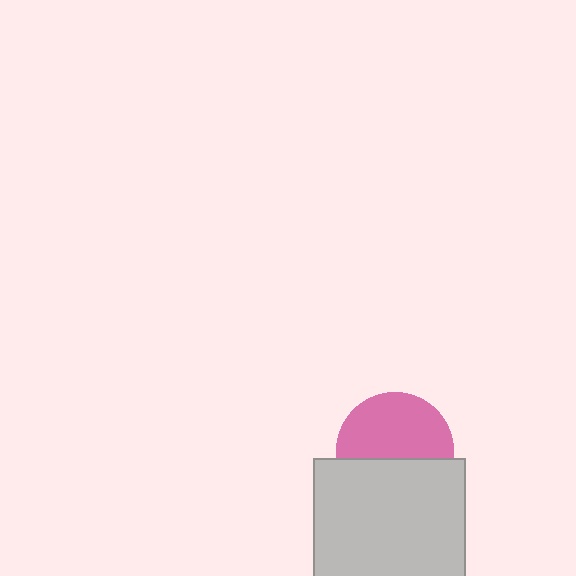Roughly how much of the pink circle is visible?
About half of it is visible (roughly 57%).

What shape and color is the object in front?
The object in front is a light gray square.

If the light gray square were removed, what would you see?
You would see the complete pink circle.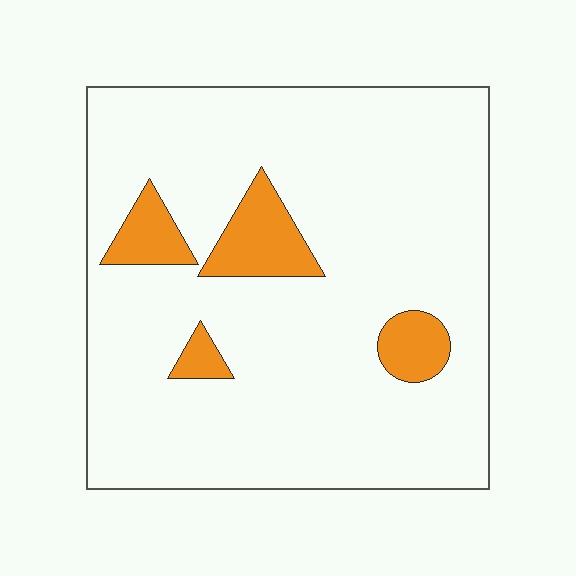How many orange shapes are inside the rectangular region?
4.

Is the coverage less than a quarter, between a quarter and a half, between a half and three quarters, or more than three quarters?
Less than a quarter.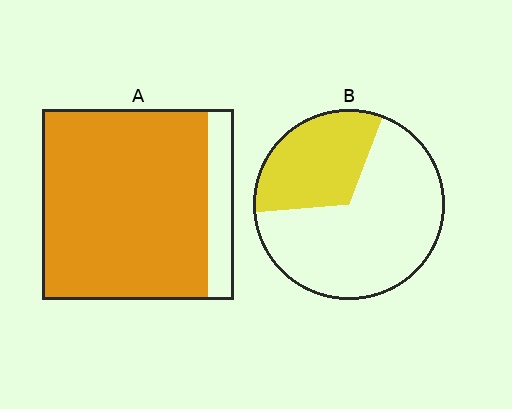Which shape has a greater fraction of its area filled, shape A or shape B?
Shape A.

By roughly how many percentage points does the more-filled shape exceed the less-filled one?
By roughly 55 percentage points (A over B).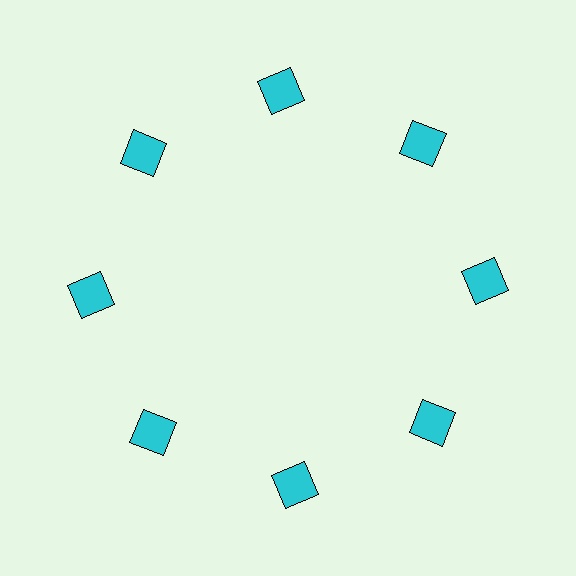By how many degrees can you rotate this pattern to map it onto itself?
The pattern maps onto itself every 45 degrees of rotation.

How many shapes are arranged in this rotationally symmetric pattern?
There are 8 shapes, arranged in 8 groups of 1.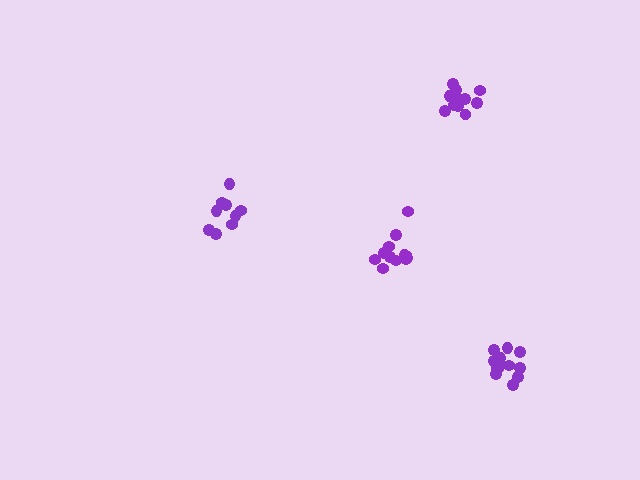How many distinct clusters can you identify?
There are 4 distinct clusters.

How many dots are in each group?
Group 1: 12 dots, Group 2: 12 dots, Group 3: 9 dots, Group 4: 11 dots (44 total).